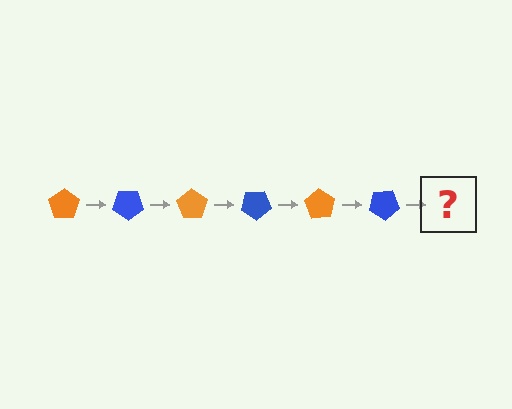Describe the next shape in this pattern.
It should be an orange pentagon, rotated 210 degrees from the start.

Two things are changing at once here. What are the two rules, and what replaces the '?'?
The two rules are that it rotates 35 degrees each step and the color cycles through orange and blue. The '?' should be an orange pentagon, rotated 210 degrees from the start.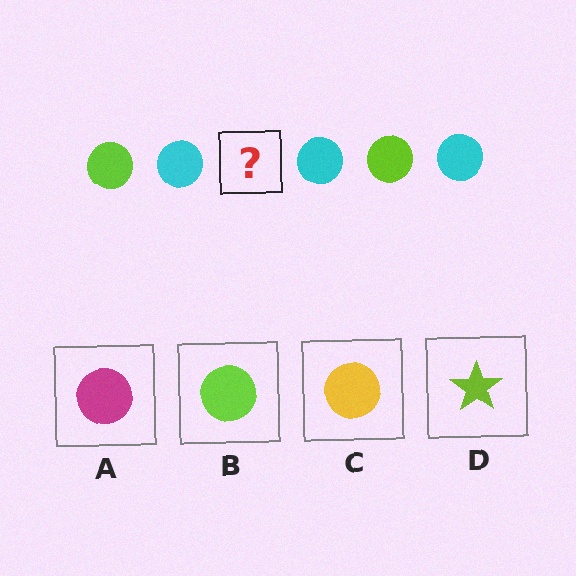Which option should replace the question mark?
Option B.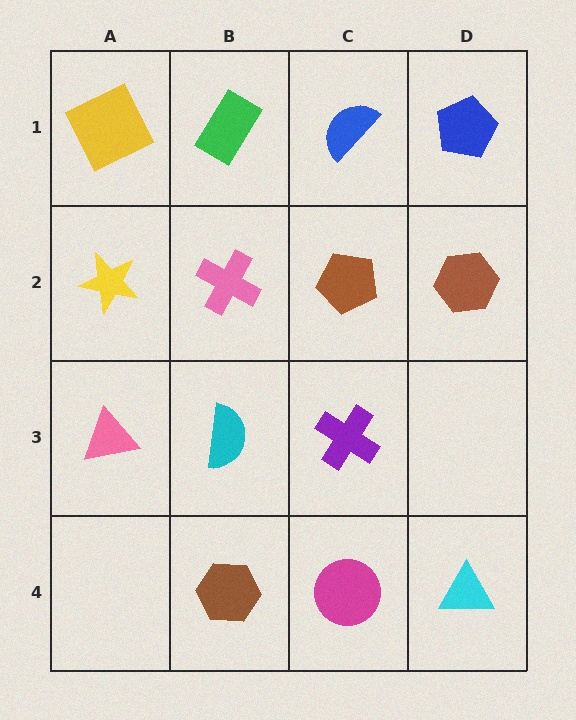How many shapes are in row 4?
3 shapes.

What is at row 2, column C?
A brown pentagon.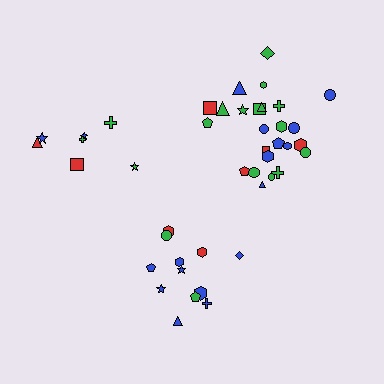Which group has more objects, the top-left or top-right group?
The top-right group.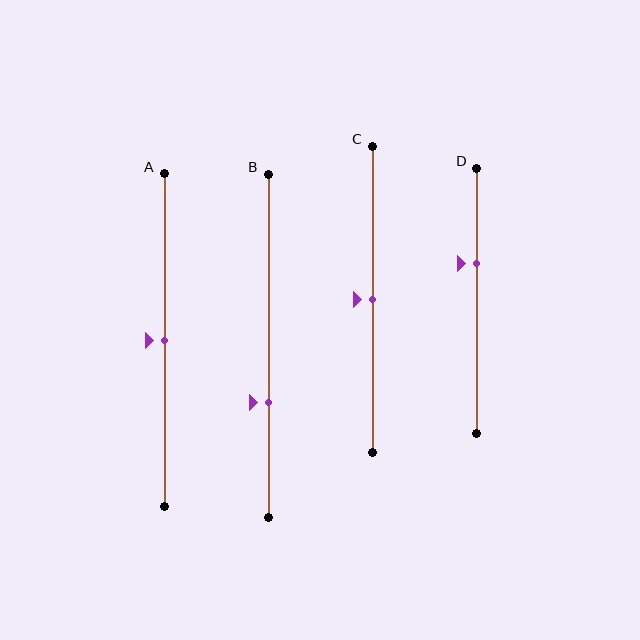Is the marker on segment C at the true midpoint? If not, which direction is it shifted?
Yes, the marker on segment C is at the true midpoint.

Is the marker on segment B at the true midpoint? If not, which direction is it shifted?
No, the marker on segment B is shifted downward by about 17% of the segment length.